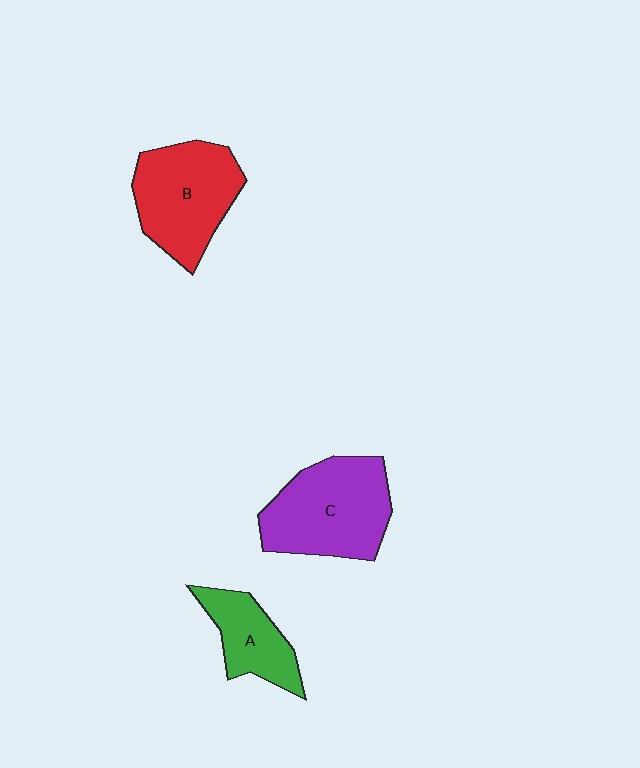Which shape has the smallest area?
Shape A (green).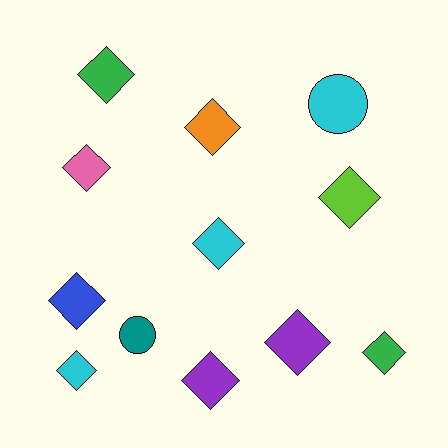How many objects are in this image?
There are 12 objects.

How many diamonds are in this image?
There are 10 diamonds.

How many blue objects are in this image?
There is 1 blue object.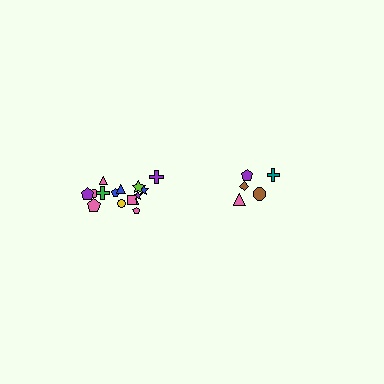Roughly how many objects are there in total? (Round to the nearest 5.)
Roughly 20 objects in total.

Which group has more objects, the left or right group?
The left group.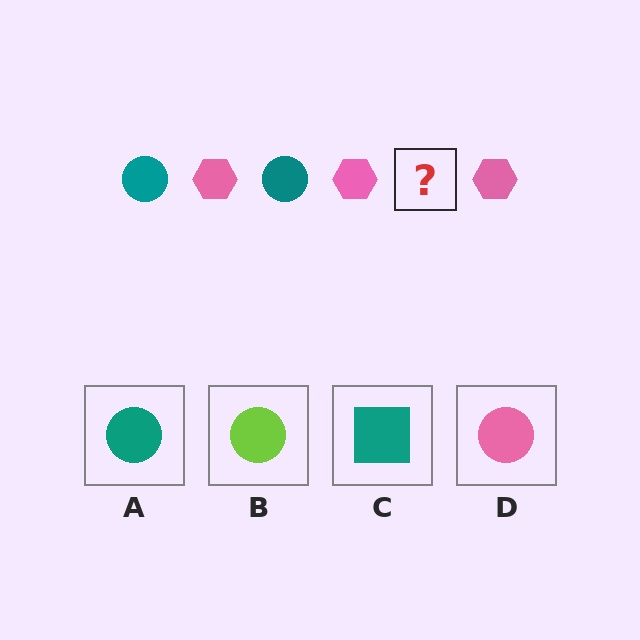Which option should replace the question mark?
Option A.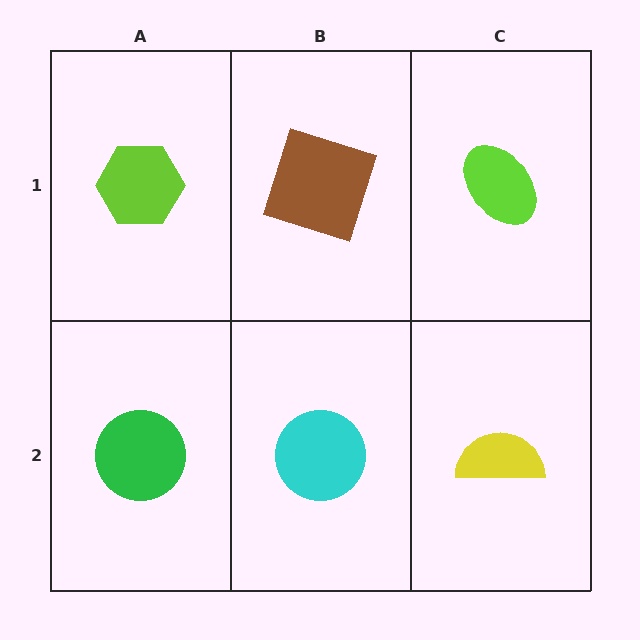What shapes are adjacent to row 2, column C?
A lime ellipse (row 1, column C), a cyan circle (row 2, column B).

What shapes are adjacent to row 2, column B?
A brown square (row 1, column B), a green circle (row 2, column A), a yellow semicircle (row 2, column C).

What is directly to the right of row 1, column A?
A brown square.